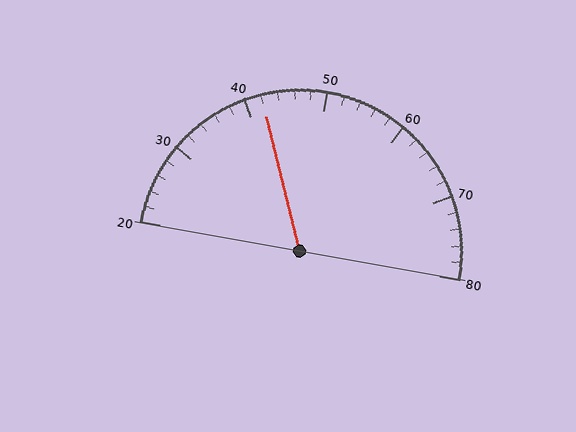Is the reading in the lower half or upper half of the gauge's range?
The reading is in the lower half of the range (20 to 80).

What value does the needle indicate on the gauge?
The needle indicates approximately 42.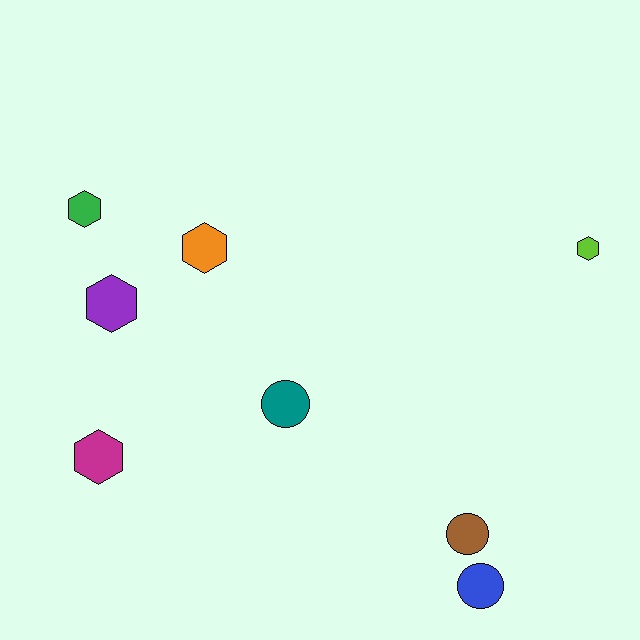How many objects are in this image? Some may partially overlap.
There are 8 objects.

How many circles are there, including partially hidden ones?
There are 3 circles.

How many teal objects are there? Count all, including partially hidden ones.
There is 1 teal object.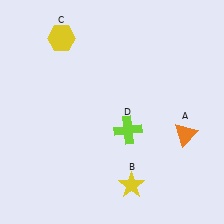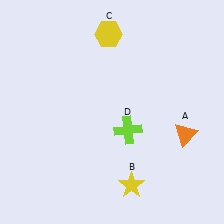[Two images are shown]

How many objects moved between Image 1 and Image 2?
1 object moved between the two images.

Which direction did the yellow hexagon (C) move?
The yellow hexagon (C) moved right.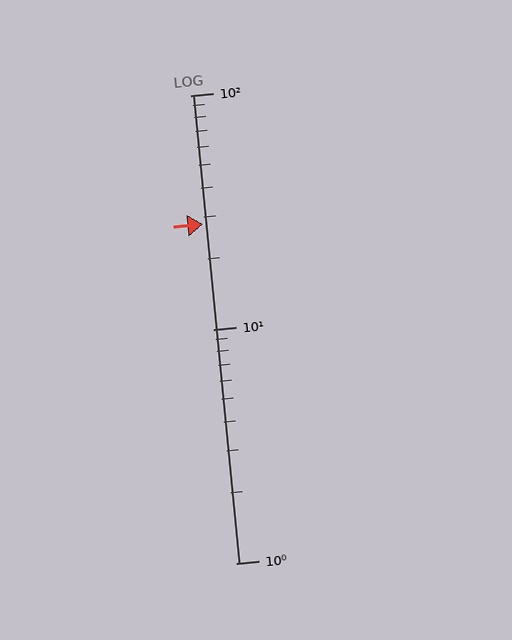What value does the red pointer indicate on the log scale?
The pointer indicates approximately 28.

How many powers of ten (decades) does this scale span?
The scale spans 2 decades, from 1 to 100.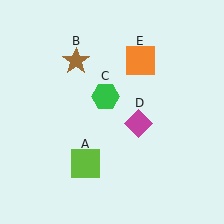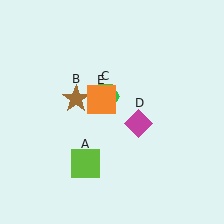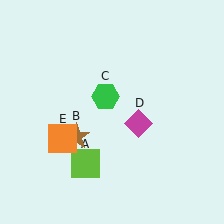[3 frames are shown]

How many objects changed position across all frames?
2 objects changed position: brown star (object B), orange square (object E).